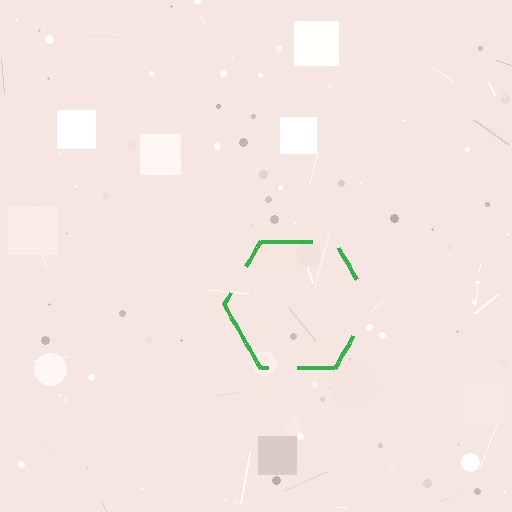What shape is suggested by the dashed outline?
The dashed outline suggests a hexagon.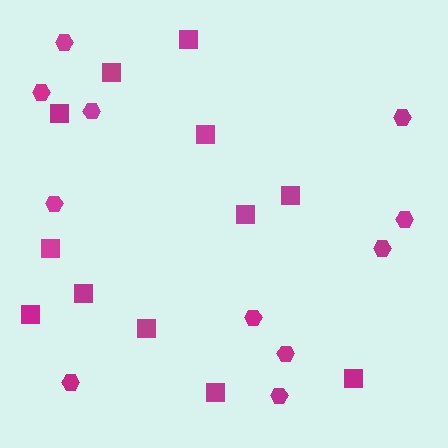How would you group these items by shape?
There are 2 groups: one group of hexagons (11) and one group of squares (12).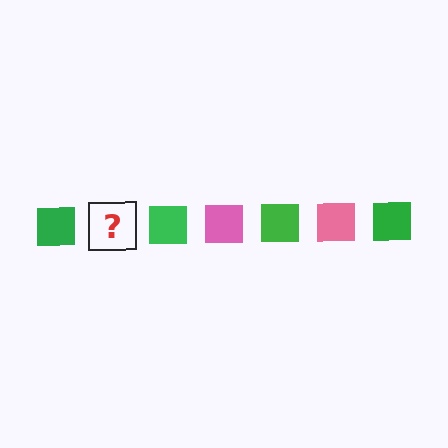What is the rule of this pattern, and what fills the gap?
The rule is that the pattern cycles through green, pink squares. The gap should be filled with a pink square.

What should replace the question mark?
The question mark should be replaced with a pink square.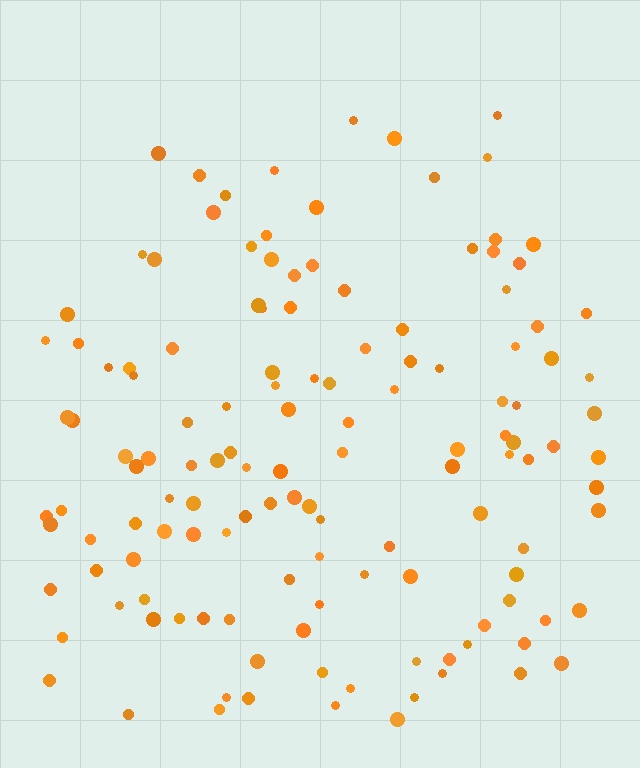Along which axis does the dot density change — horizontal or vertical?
Vertical.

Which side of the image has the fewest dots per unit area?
The top.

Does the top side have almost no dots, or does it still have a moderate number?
Still a moderate number, just noticeably fewer than the bottom.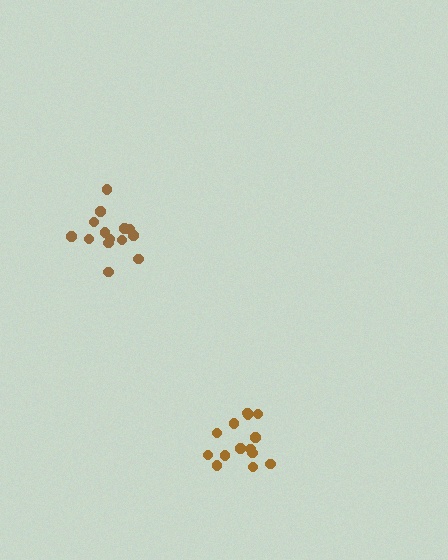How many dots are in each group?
Group 1: 14 dots, Group 2: 14 dots (28 total).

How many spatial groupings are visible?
There are 2 spatial groupings.